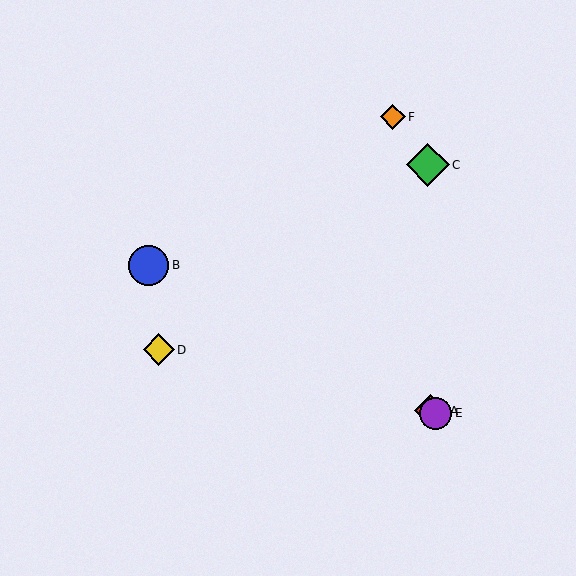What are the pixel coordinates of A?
Object A is at (431, 411).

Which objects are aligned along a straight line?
Objects A, B, E are aligned along a straight line.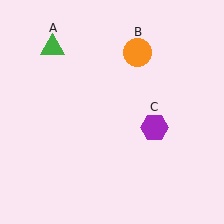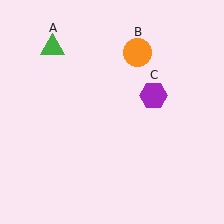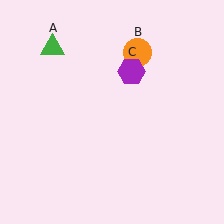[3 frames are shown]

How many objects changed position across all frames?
1 object changed position: purple hexagon (object C).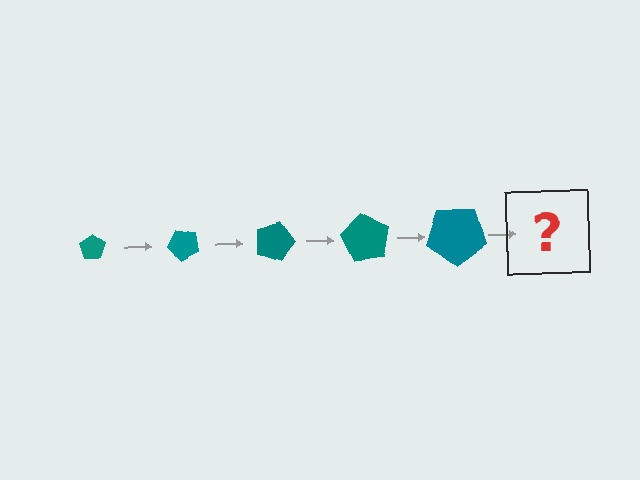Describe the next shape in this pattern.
It should be a pentagon, larger than the previous one and rotated 225 degrees from the start.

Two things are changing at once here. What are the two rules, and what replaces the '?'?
The two rules are that the pentagon grows larger each step and it rotates 45 degrees each step. The '?' should be a pentagon, larger than the previous one and rotated 225 degrees from the start.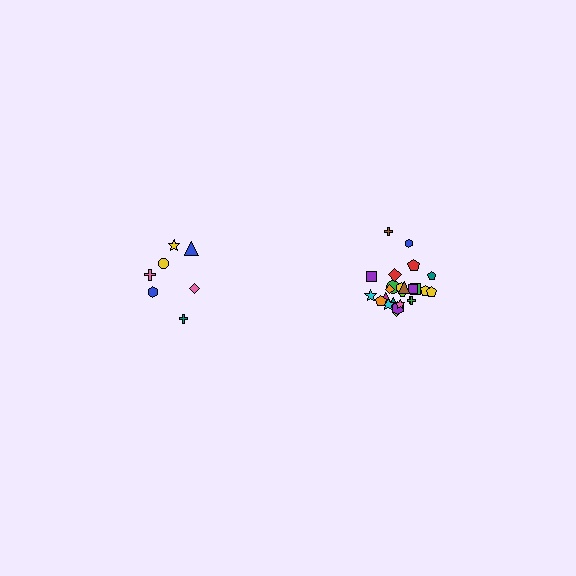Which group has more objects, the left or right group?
The right group.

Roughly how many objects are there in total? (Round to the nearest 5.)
Roughly 30 objects in total.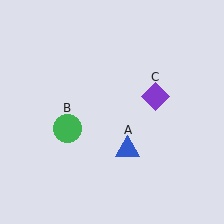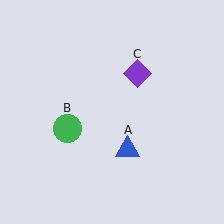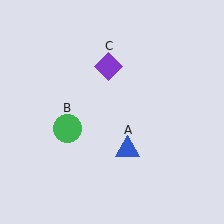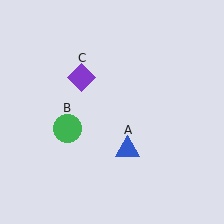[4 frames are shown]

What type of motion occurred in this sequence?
The purple diamond (object C) rotated counterclockwise around the center of the scene.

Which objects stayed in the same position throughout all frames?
Blue triangle (object A) and green circle (object B) remained stationary.